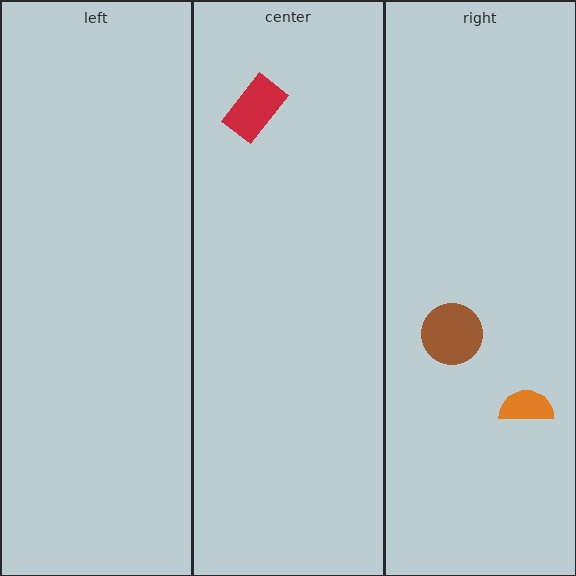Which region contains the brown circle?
The right region.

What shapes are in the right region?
The brown circle, the orange semicircle.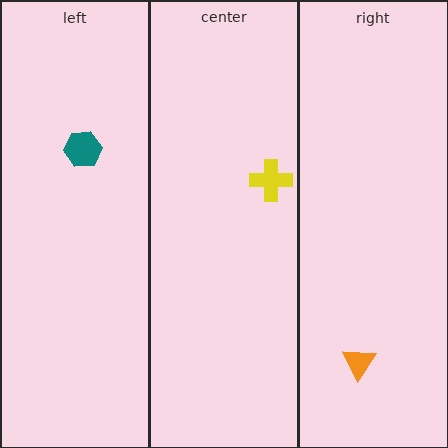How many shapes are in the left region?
1.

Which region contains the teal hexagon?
The left region.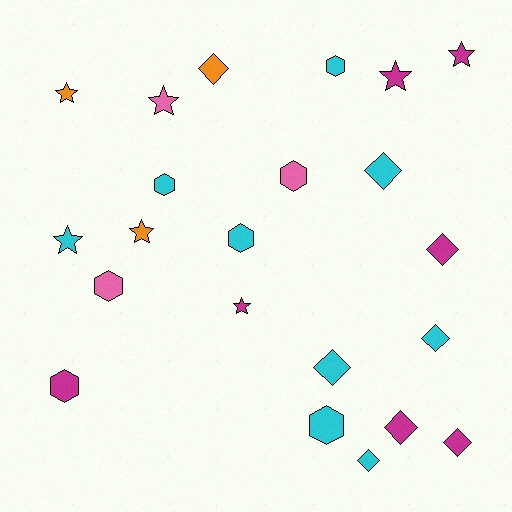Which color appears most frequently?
Cyan, with 9 objects.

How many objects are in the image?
There are 22 objects.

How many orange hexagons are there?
There are no orange hexagons.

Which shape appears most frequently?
Diamond, with 8 objects.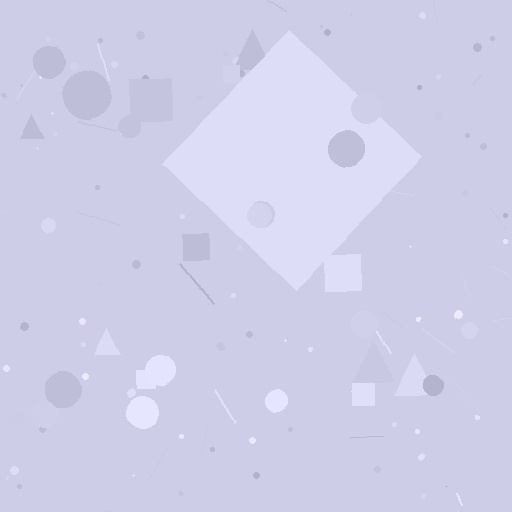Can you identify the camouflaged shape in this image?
The camouflaged shape is a diamond.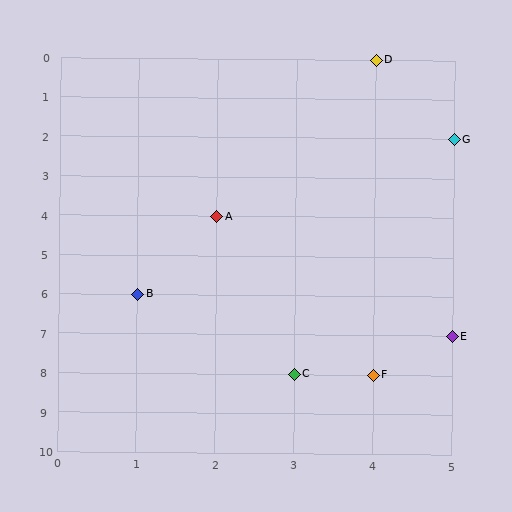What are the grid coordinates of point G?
Point G is at grid coordinates (5, 2).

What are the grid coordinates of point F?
Point F is at grid coordinates (4, 8).